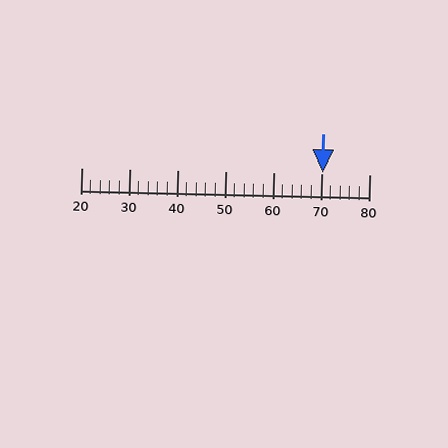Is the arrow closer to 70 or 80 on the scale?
The arrow is closer to 70.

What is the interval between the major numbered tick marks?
The major tick marks are spaced 10 units apart.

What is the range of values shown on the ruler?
The ruler shows values from 20 to 80.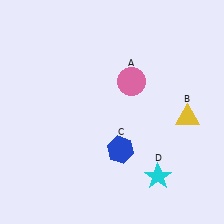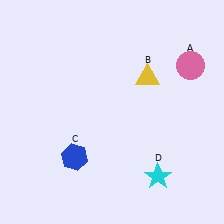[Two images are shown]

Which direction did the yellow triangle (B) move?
The yellow triangle (B) moved up.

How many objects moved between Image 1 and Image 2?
3 objects moved between the two images.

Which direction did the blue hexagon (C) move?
The blue hexagon (C) moved left.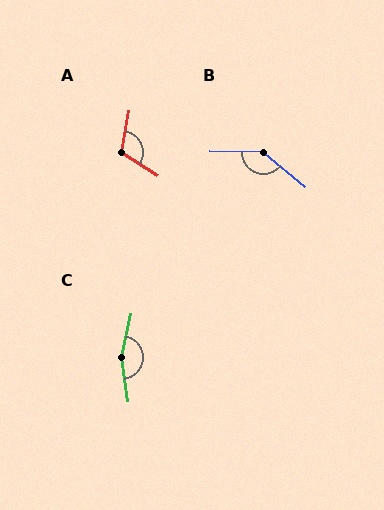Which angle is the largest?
C, at approximately 160 degrees.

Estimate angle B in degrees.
Approximately 141 degrees.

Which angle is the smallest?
A, at approximately 112 degrees.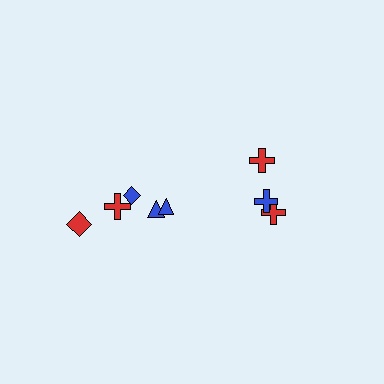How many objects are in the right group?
There are 3 objects.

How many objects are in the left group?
There are 5 objects.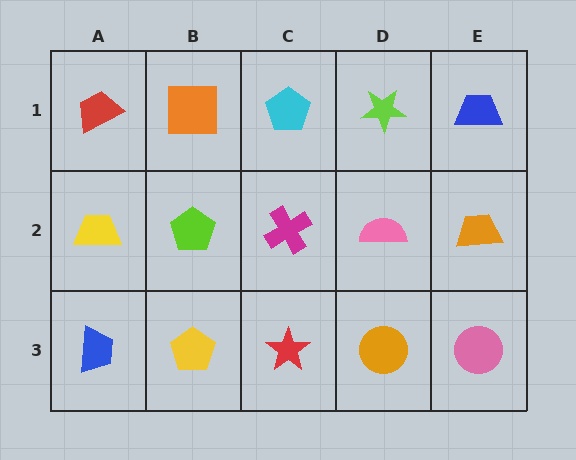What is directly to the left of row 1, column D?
A cyan pentagon.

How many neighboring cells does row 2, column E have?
3.